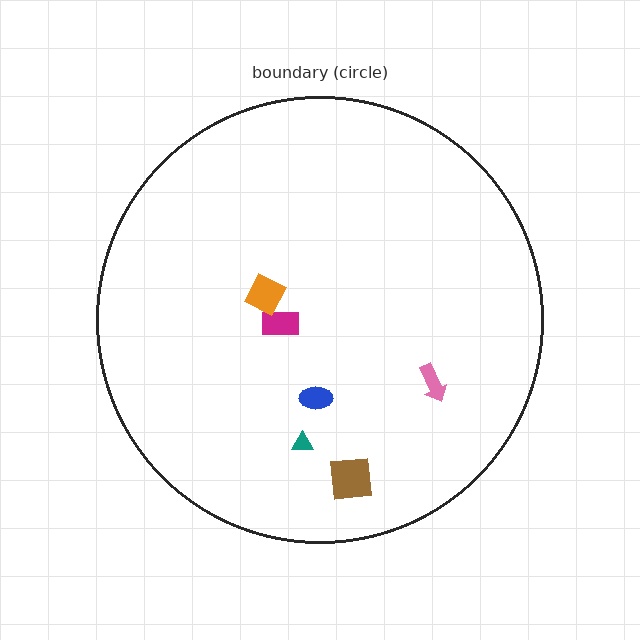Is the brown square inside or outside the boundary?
Inside.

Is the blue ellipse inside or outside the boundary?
Inside.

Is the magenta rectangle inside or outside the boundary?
Inside.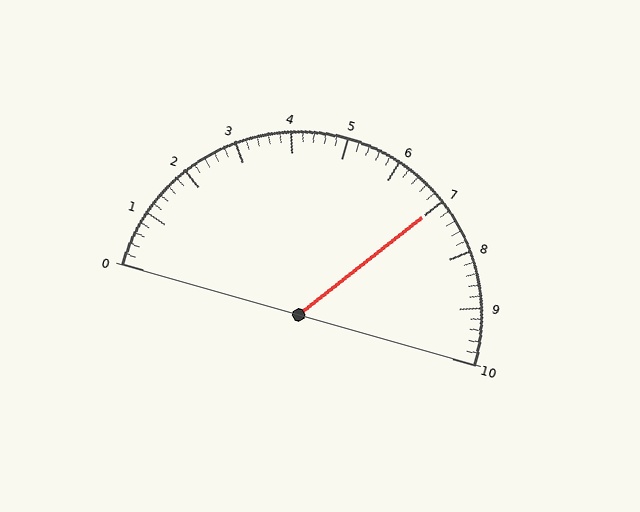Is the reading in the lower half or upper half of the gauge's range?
The reading is in the upper half of the range (0 to 10).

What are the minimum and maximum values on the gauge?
The gauge ranges from 0 to 10.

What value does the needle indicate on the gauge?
The needle indicates approximately 7.0.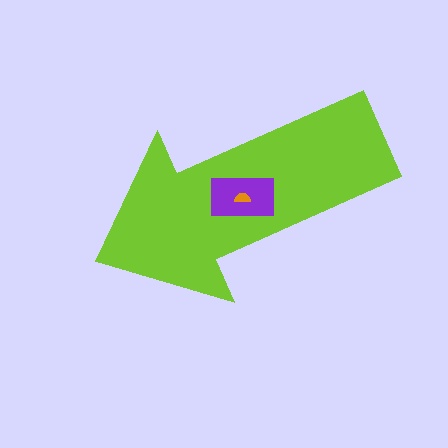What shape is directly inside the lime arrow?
The purple rectangle.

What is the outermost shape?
The lime arrow.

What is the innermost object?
The orange semicircle.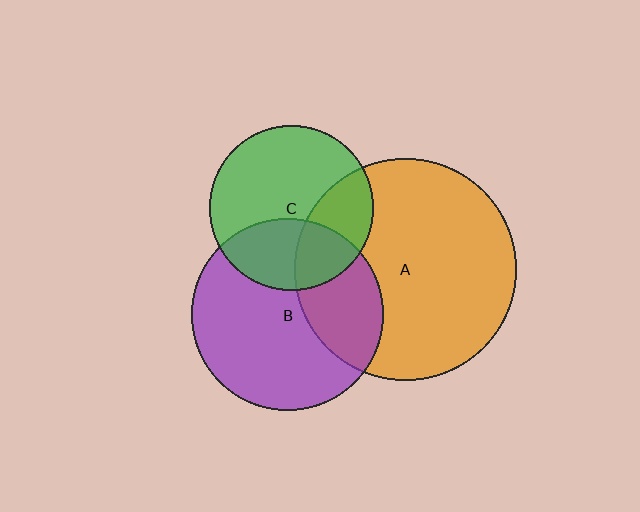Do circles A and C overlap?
Yes.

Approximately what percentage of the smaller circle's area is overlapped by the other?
Approximately 30%.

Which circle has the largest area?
Circle A (orange).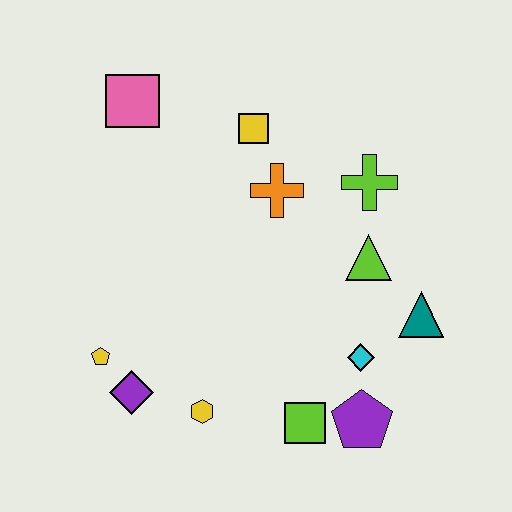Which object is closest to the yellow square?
The orange cross is closest to the yellow square.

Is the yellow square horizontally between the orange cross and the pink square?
Yes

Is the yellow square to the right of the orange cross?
No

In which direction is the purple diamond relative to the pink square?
The purple diamond is below the pink square.